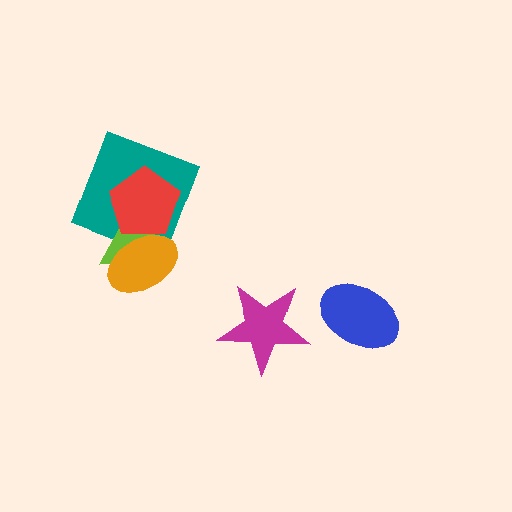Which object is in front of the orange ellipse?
The red pentagon is in front of the orange ellipse.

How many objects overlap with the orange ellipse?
3 objects overlap with the orange ellipse.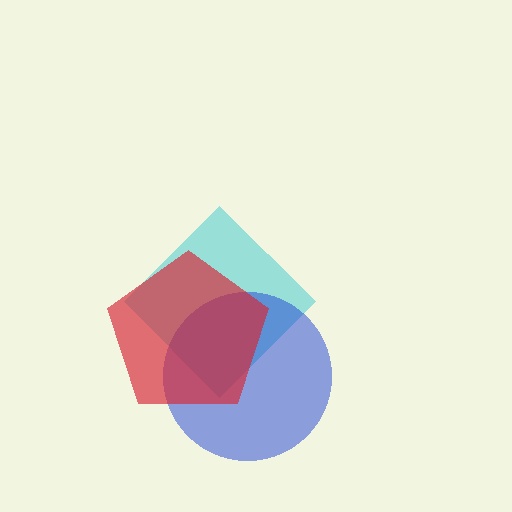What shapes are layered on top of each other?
The layered shapes are: a cyan diamond, a blue circle, a red pentagon.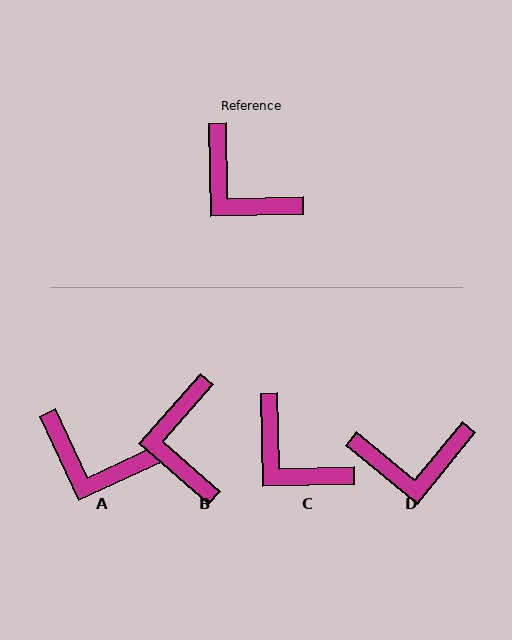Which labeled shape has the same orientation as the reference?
C.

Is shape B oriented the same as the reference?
No, it is off by about 42 degrees.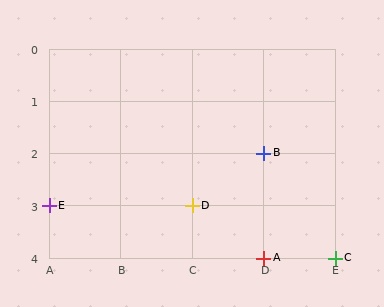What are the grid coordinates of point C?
Point C is at grid coordinates (E, 4).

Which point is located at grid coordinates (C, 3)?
Point D is at (C, 3).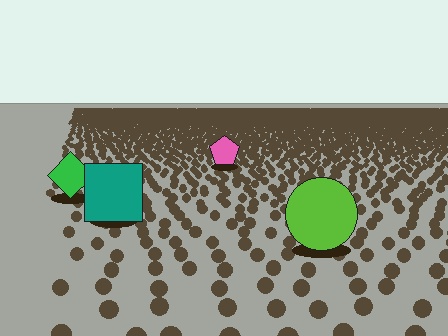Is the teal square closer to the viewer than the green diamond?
Yes. The teal square is closer — you can tell from the texture gradient: the ground texture is coarser near it.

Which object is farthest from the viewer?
The pink pentagon is farthest from the viewer. It appears smaller and the ground texture around it is denser.